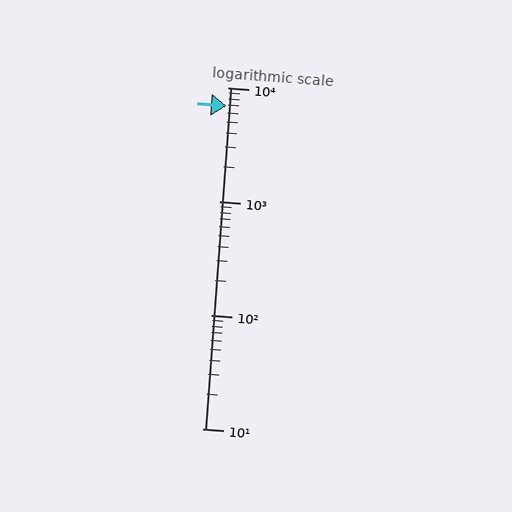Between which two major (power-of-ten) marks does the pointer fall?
The pointer is between 1000 and 10000.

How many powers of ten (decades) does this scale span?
The scale spans 3 decades, from 10 to 10000.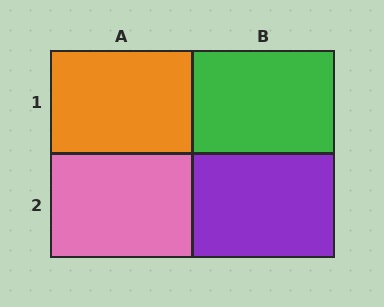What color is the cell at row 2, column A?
Pink.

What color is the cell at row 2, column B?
Purple.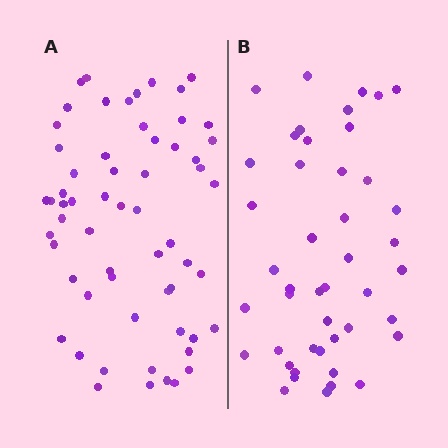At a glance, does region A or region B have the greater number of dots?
Region A (the left region) has more dots.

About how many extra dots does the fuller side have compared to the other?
Region A has approximately 15 more dots than region B.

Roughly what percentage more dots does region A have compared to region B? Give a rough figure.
About 35% more.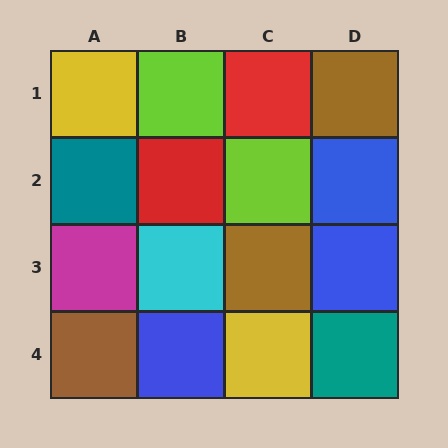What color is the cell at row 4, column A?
Brown.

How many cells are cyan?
1 cell is cyan.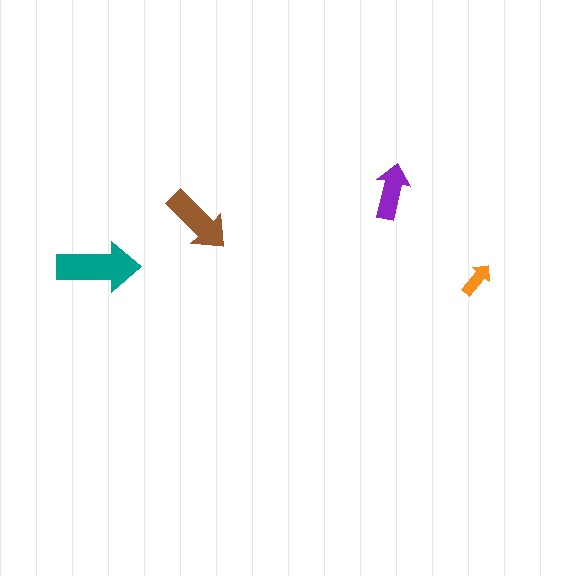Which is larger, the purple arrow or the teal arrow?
The teal one.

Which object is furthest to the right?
The orange arrow is rightmost.